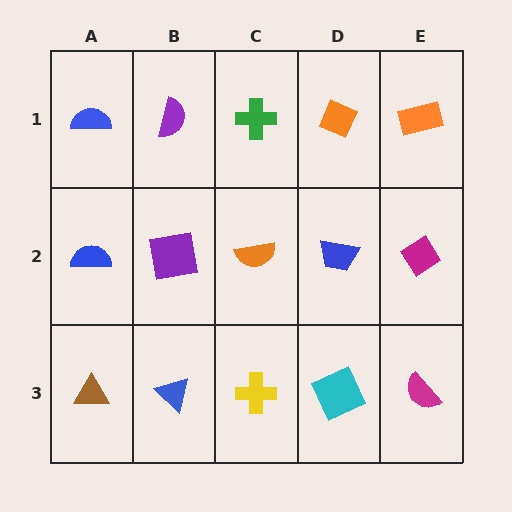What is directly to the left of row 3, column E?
A cyan square.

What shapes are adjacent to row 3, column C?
An orange semicircle (row 2, column C), a blue triangle (row 3, column B), a cyan square (row 3, column D).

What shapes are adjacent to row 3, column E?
A magenta diamond (row 2, column E), a cyan square (row 3, column D).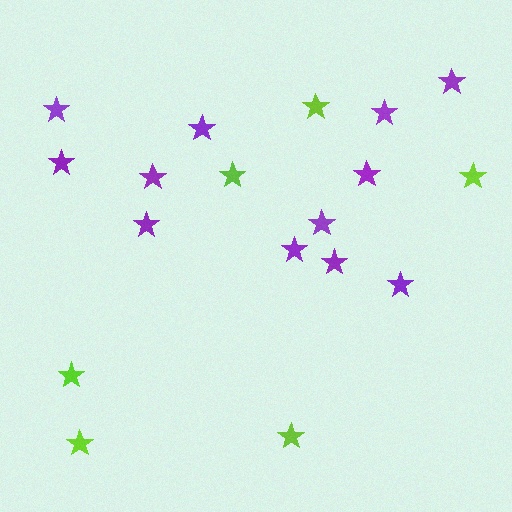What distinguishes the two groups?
There are 2 groups: one group of purple stars (12) and one group of lime stars (6).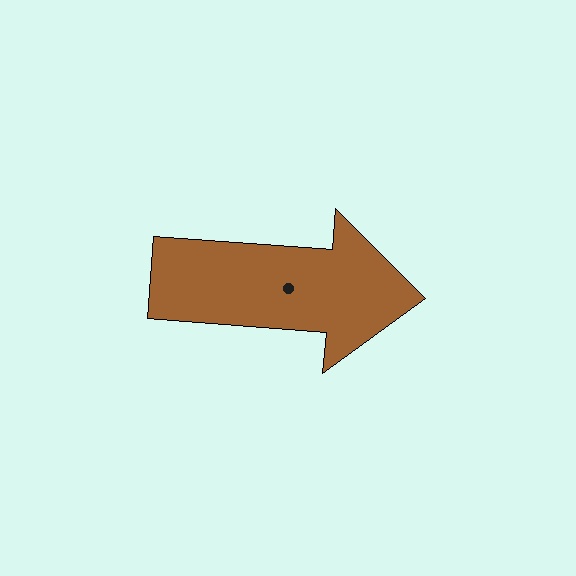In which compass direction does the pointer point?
East.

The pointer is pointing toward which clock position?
Roughly 3 o'clock.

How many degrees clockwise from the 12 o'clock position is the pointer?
Approximately 94 degrees.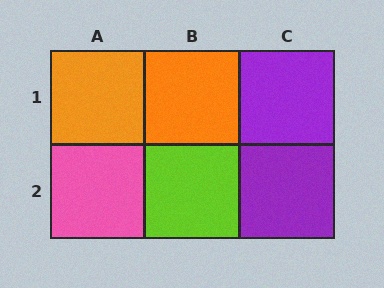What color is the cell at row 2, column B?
Lime.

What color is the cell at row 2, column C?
Purple.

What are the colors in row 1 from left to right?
Orange, orange, purple.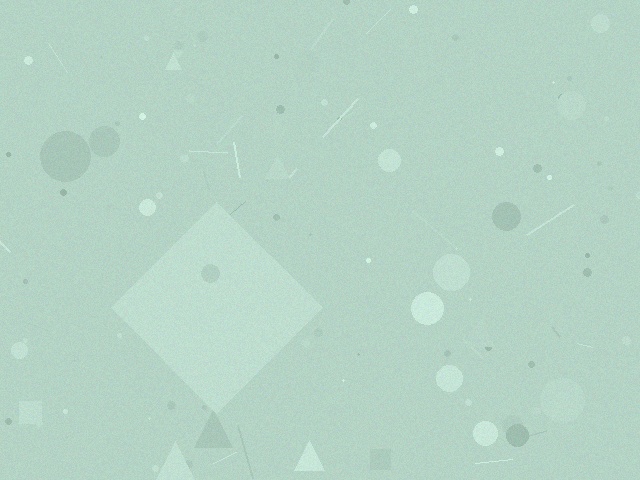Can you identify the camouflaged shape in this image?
The camouflaged shape is a diamond.